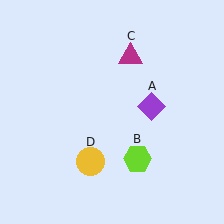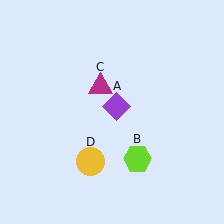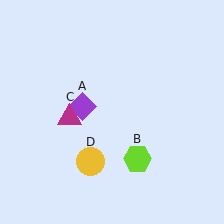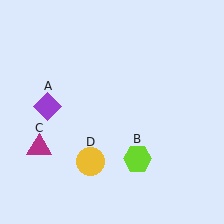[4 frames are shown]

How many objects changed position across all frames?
2 objects changed position: purple diamond (object A), magenta triangle (object C).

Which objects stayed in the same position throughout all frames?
Lime hexagon (object B) and yellow circle (object D) remained stationary.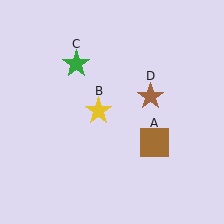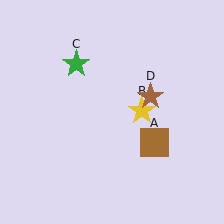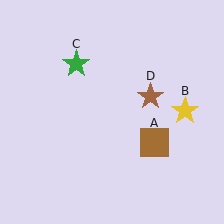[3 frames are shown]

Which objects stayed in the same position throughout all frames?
Brown square (object A) and green star (object C) and brown star (object D) remained stationary.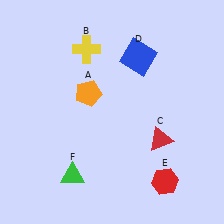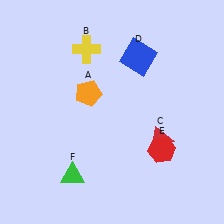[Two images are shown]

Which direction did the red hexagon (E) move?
The red hexagon (E) moved up.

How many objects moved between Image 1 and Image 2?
1 object moved between the two images.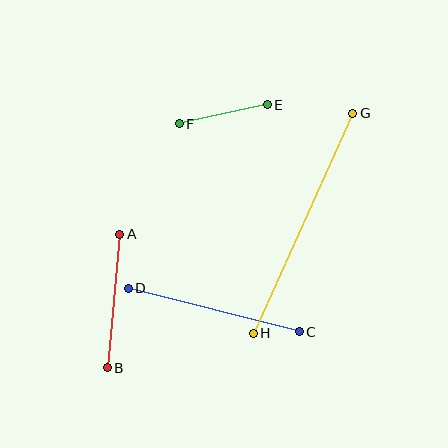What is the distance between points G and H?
The distance is approximately 241 pixels.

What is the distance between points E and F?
The distance is approximately 90 pixels.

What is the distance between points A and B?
The distance is approximately 134 pixels.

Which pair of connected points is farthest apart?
Points G and H are farthest apart.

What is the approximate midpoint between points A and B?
The midpoint is at approximately (113, 301) pixels.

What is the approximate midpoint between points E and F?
The midpoint is at approximately (223, 114) pixels.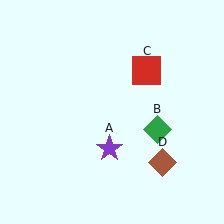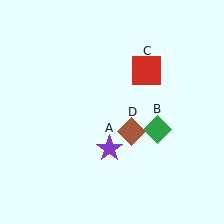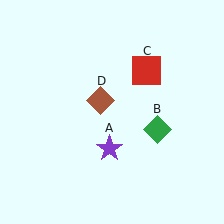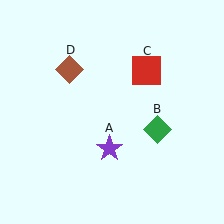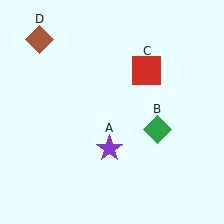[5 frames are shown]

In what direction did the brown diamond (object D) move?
The brown diamond (object D) moved up and to the left.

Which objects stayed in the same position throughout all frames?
Purple star (object A) and green diamond (object B) and red square (object C) remained stationary.